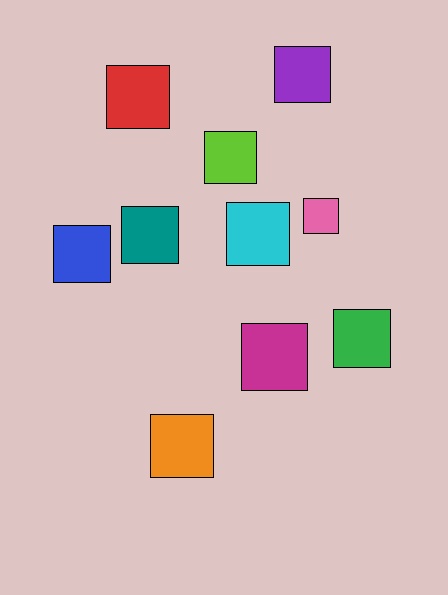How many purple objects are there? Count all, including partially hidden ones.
There is 1 purple object.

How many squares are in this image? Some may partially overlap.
There are 10 squares.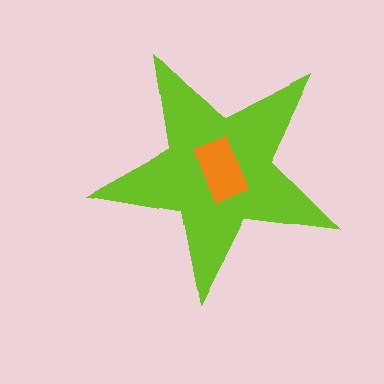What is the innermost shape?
The orange rectangle.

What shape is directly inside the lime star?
The orange rectangle.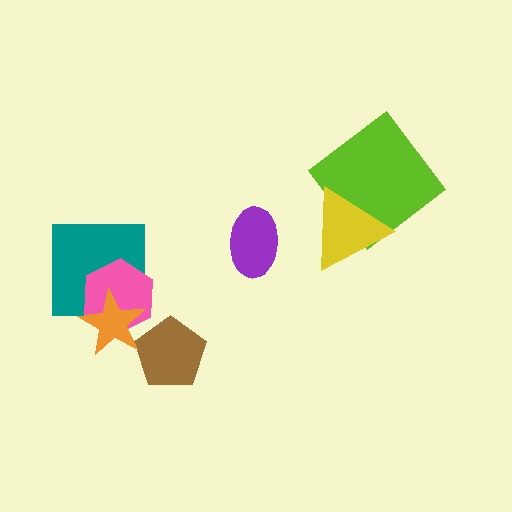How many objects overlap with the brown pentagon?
1 object overlaps with the brown pentagon.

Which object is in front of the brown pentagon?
The orange star is in front of the brown pentagon.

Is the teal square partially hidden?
Yes, it is partially covered by another shape.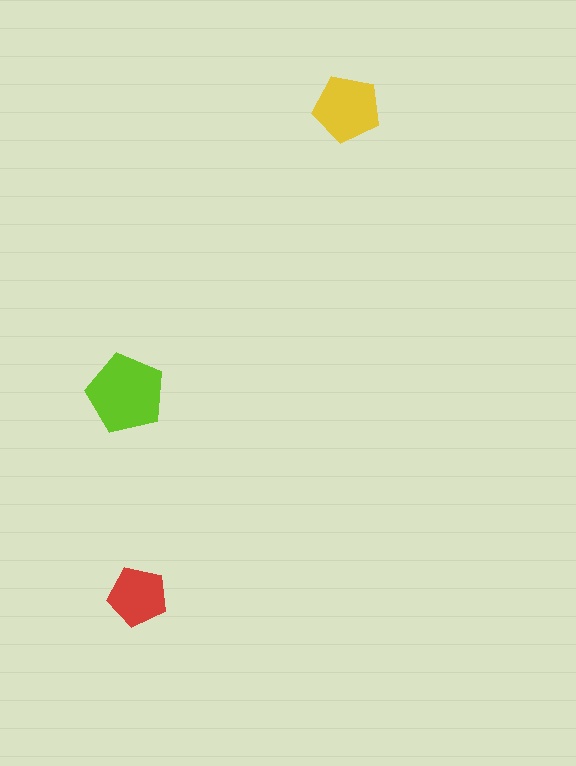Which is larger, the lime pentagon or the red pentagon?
The lime one.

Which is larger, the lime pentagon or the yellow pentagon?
The lime one.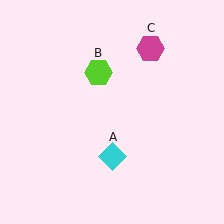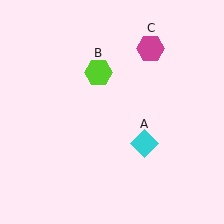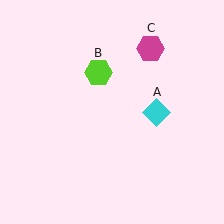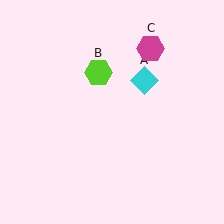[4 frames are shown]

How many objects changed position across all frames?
1 object changed position: cyan diamond (object A).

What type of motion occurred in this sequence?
The cyan diamond (object A) rotated counterclockwise around the center of the scene.